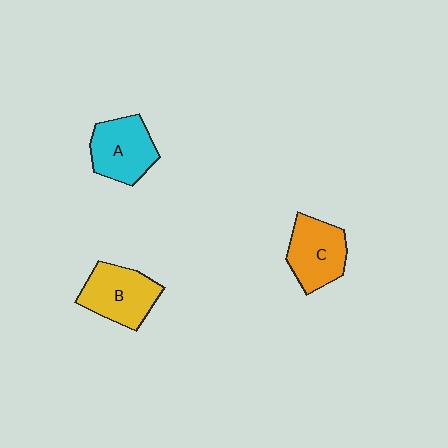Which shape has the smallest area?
Shape C (orange).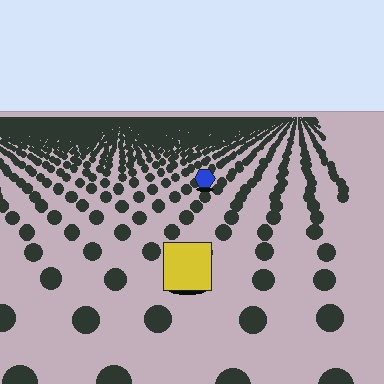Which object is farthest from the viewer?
The blue hexagon is farthest from the viewer. It appears smaller and the ground texture around it is denser.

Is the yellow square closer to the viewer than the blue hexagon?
Yes. The yellow square is closer — you can tell from the texture gradient: the ground texture is coarser near it.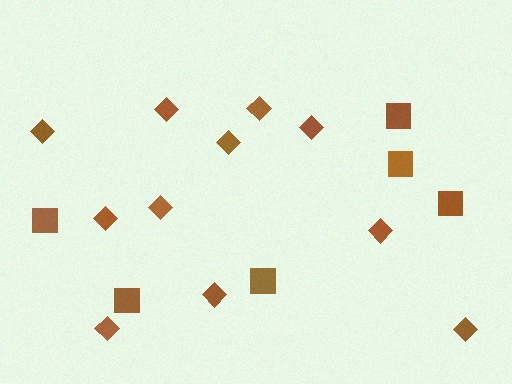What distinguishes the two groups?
There are 2 groups: one group of squares (6) and one group of diamonds (11).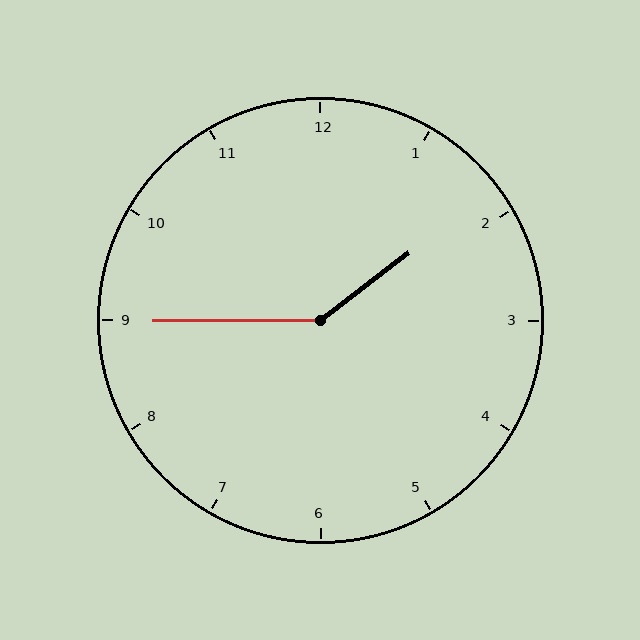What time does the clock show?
1:45.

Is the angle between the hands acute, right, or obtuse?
It is obtuse.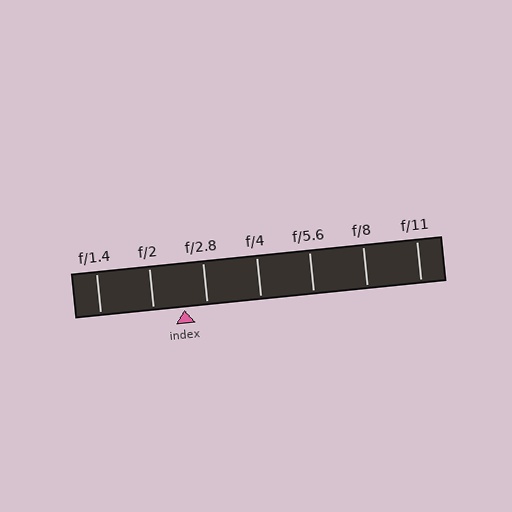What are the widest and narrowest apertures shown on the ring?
The widest aperture shown is f/1.4 and the narrowest is f/11.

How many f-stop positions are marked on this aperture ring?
There are 7 f-stop positions marked.